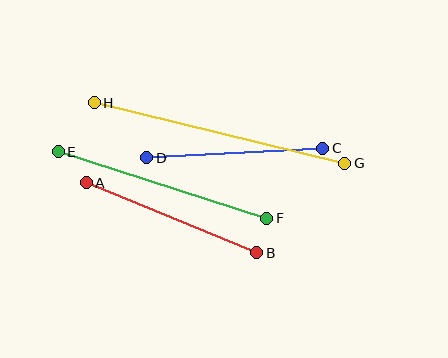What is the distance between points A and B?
The distance is approximately 184 pixels.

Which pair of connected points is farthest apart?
Points G and H are farthest apart.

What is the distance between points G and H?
The distance is approximately 258 pixels.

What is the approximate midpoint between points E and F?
The midpoint is at approximately (162, 185) pixels.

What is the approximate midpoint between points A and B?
The midpoint is at approximately (171, 218) pixels.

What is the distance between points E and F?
The distance is approximately 219 pixels.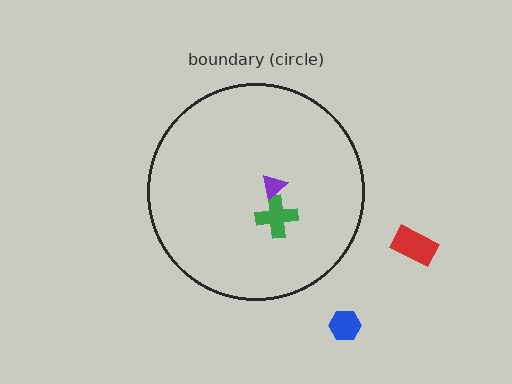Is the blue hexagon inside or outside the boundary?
Outside.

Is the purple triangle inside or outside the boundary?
Inside.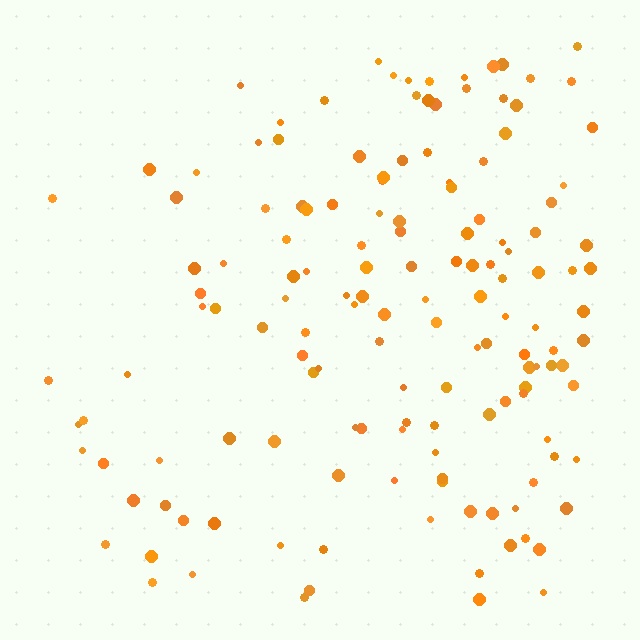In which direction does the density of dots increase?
From left to right, with the right side densest.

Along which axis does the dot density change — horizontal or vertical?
Horizontal.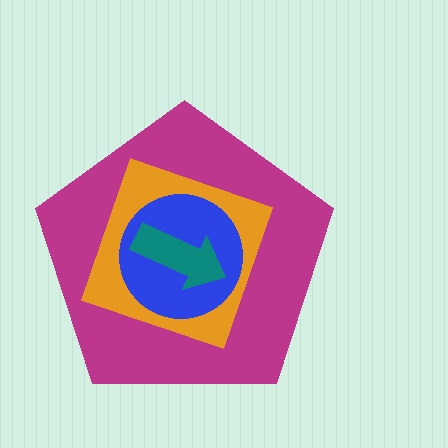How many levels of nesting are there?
4.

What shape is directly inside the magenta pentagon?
The orange square.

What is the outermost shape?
The magenta pentagon.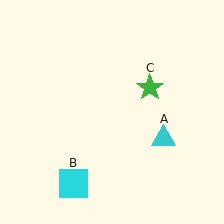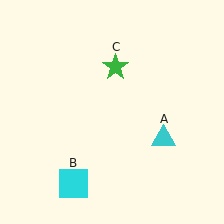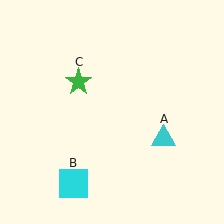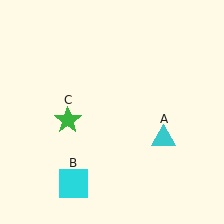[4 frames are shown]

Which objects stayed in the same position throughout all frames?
Cyan triangle (object A) and cyan square (object B) remained stationary.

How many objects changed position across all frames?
1 object changed position: green star (object C).